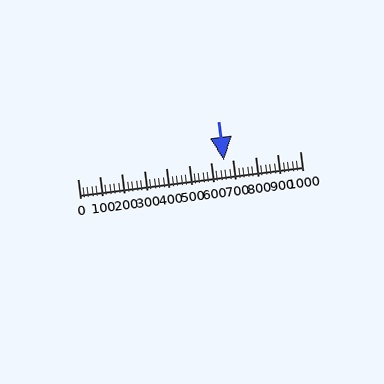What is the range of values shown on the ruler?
The ruler shows values from 0 to 1000.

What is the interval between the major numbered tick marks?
The major tick marks are spaced 100 units apart.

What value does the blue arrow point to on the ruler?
The blue arrow points to approximately 659.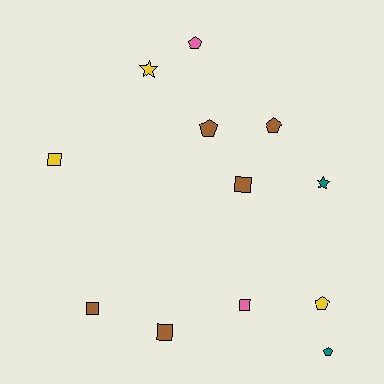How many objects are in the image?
There are 12 objects.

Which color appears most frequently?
Brown, with 5 objects.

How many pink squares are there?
There is 1 pink square.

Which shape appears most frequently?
Square, with 5 objects.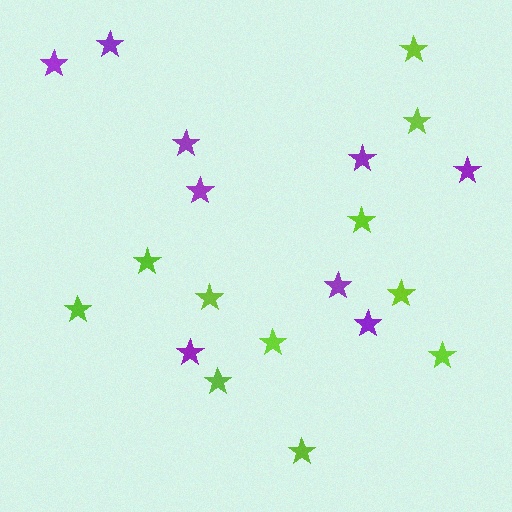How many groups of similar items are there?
There are 2 groups: one group of purple stars (9) and one group of lime stars (11).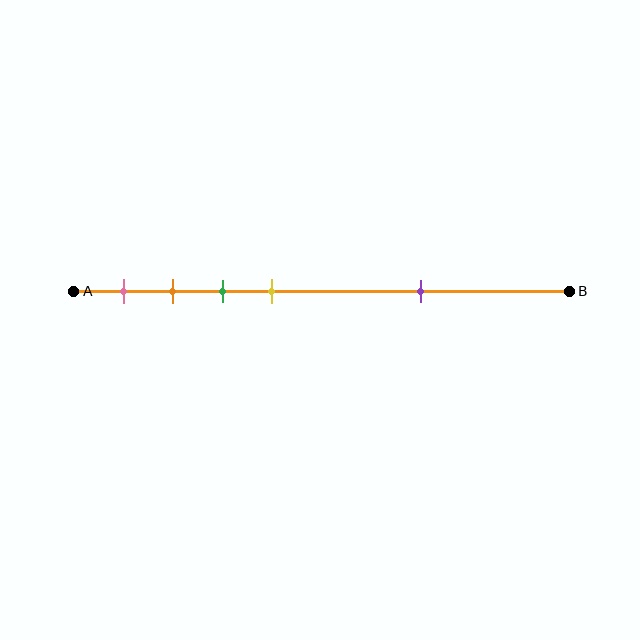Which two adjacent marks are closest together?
The orange and green marks are the closest adjacent pair.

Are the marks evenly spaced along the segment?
No, the marks are not evenly spaced.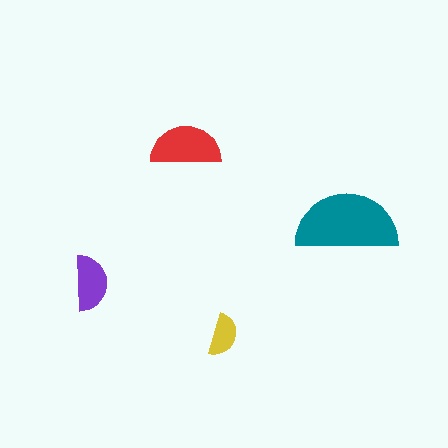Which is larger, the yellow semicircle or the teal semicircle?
The teal one.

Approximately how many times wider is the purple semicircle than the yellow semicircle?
About 1.5 times wider.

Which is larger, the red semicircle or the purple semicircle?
The red one.